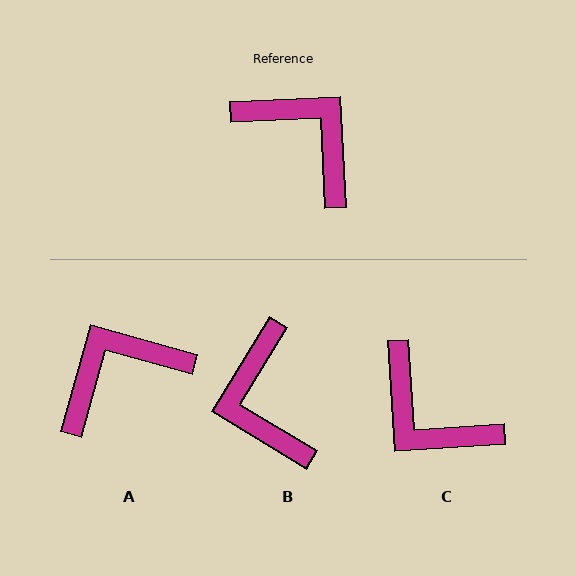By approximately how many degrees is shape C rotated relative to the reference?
Approximately 179 degrees clockwise.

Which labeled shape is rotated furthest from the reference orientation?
C, about 179 degrees away.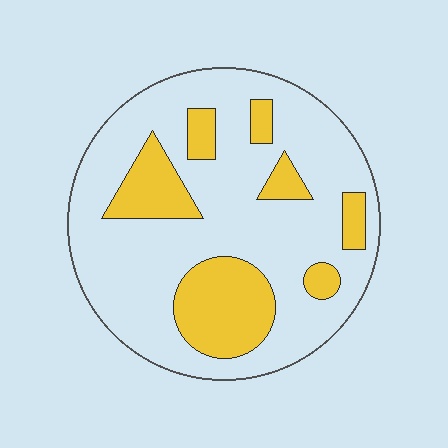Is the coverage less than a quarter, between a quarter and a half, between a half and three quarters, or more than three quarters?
Between a quarter and a half.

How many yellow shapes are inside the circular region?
7.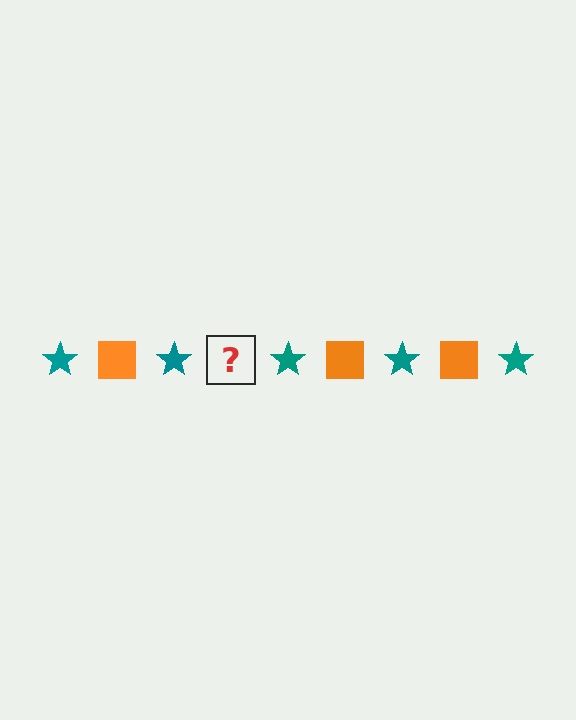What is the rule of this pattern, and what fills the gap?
The rule is that the pattern alternates between teal star and orange square. The gap should be filled with an orange square.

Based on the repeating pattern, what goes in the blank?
The blank should be an orange square.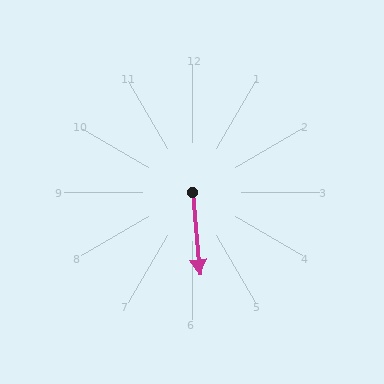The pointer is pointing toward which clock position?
Roughly 6 o'clock.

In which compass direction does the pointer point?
South.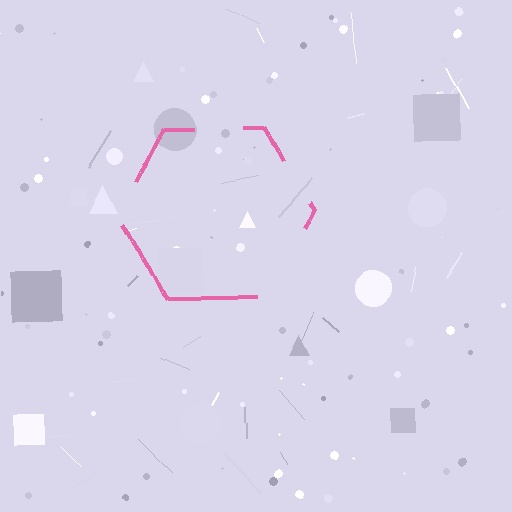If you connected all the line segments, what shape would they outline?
They would outline a hexagon.